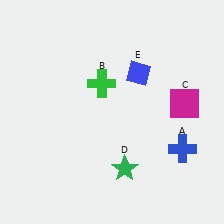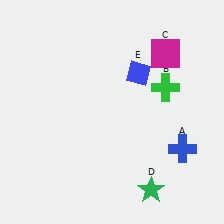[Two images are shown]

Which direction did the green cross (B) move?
The green cross (B) moved right.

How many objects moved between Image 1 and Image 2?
3 objects moved between the two images.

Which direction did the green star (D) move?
The green star (D) moved right.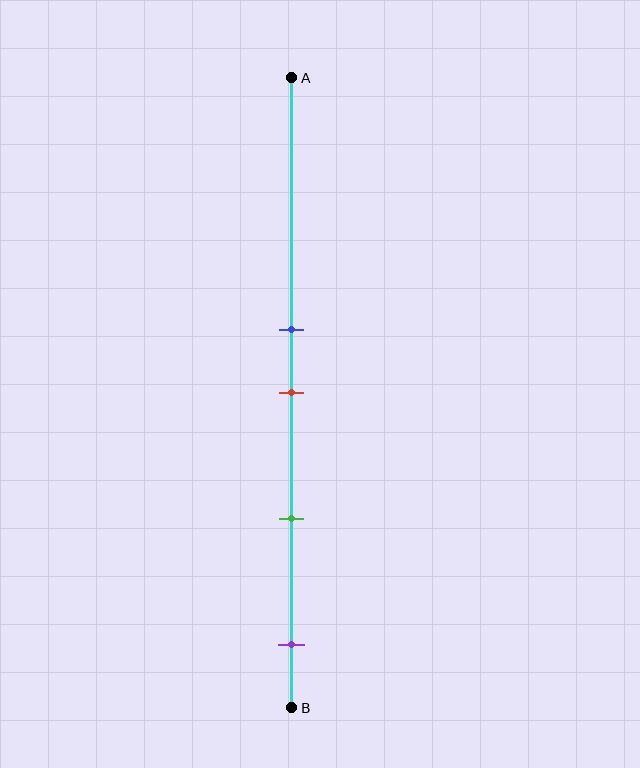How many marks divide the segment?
There are 4 marks dividing the segment.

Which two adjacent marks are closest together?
The blue and red marks are the closest adjacent pair.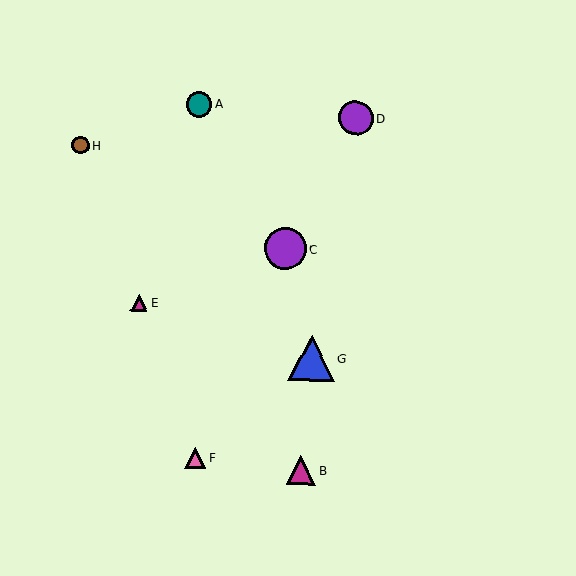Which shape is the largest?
The blue triangle (labeled G) is the largest.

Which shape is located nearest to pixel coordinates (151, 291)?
The magenta triangle (labeled E) at (139, 303) is nearest to that location.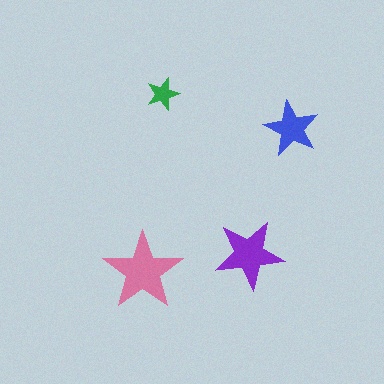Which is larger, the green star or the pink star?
The pink one.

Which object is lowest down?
The pink star is bottommost.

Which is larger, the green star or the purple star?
The purple one.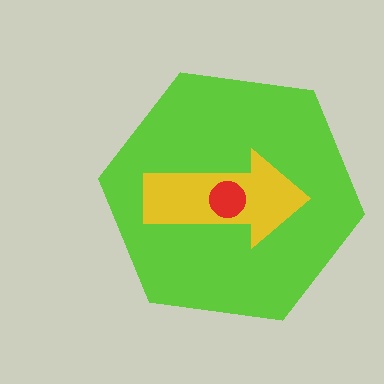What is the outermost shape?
The lime hexagon.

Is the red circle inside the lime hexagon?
Yes.